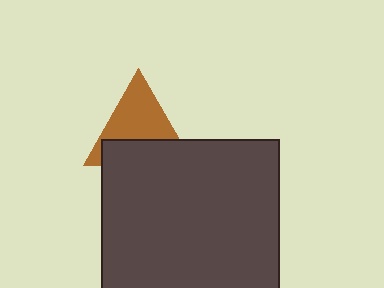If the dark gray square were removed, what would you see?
You would see the complete brown triangle.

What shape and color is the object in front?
The object in front is a dark gray square.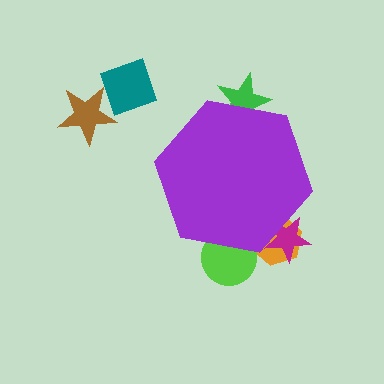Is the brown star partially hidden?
No, the brown star is fully visible.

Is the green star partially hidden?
Yes, the green star is partially hidden behind the purple hexagon.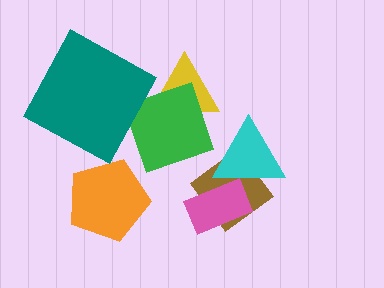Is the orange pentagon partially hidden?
No, no other shape covers it.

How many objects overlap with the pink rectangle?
2 objects overlap with the pink rectangle.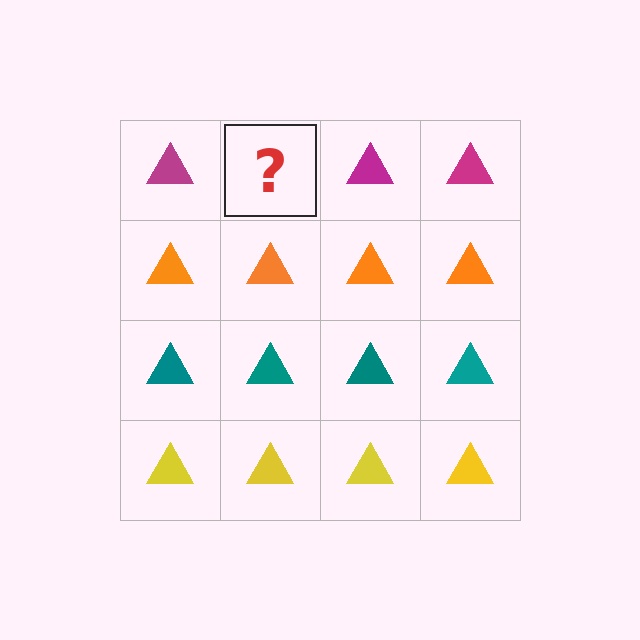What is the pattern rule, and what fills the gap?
The rule is that each row has a consistent color. The gap should be filled with a magenta triangle.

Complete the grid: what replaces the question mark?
The question mark should be replaced with a magenta triangle.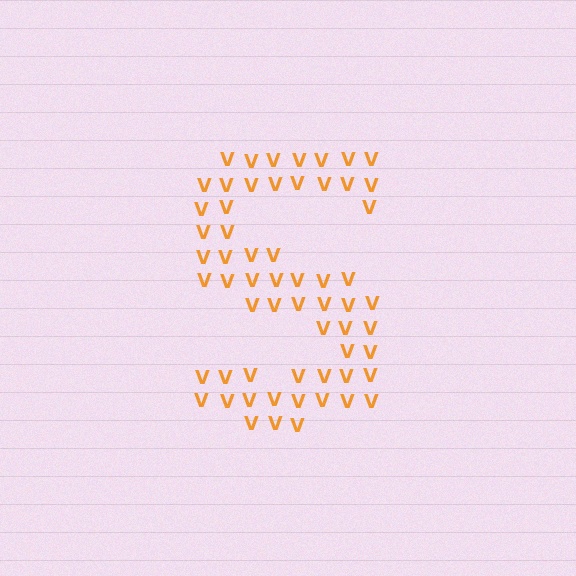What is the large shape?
The large shape is the letter S.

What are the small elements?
The small elements are letter V's.